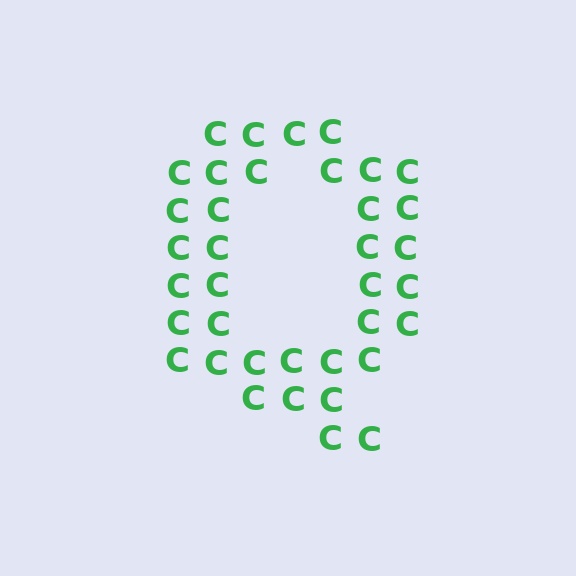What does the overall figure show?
The overall figure shows the letter Q.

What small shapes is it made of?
It is made of small letter C's.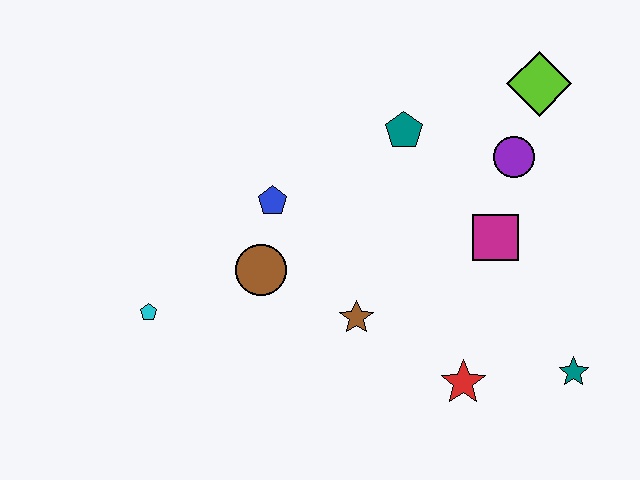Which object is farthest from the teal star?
The cyan pentagon is farthest from the teal star.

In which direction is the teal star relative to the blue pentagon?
The teal star is to the right of the blue pentagon.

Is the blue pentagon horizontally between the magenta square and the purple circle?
No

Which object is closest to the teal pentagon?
The purple circle is closest to the teal pentagon.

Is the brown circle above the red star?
Yes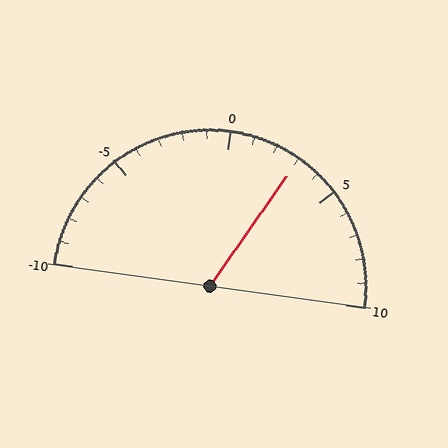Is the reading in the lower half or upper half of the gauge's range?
The reading is in the upper half of the range (-10 to 10).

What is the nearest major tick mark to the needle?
The nearest major tick mark is 5.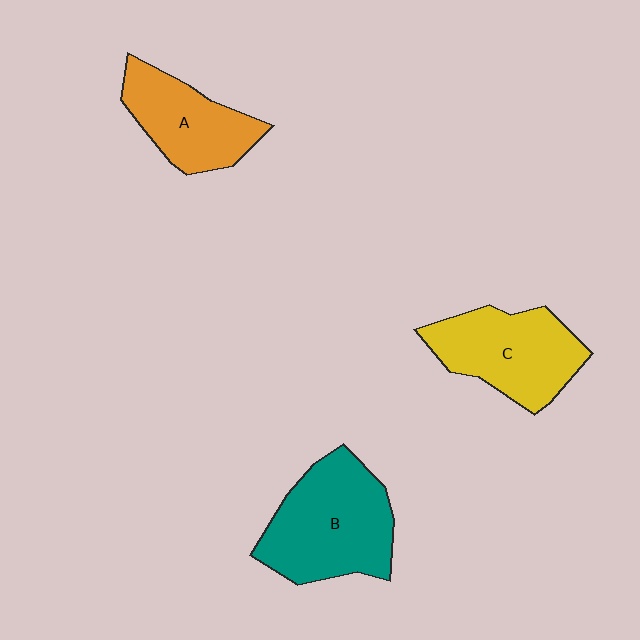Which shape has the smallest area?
Shape A (orange).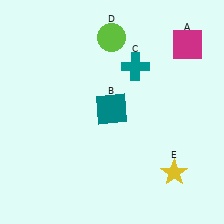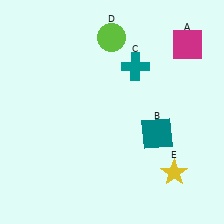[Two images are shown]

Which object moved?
The teal square (B) moved right.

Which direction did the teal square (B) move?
The teal square (B) moved right.